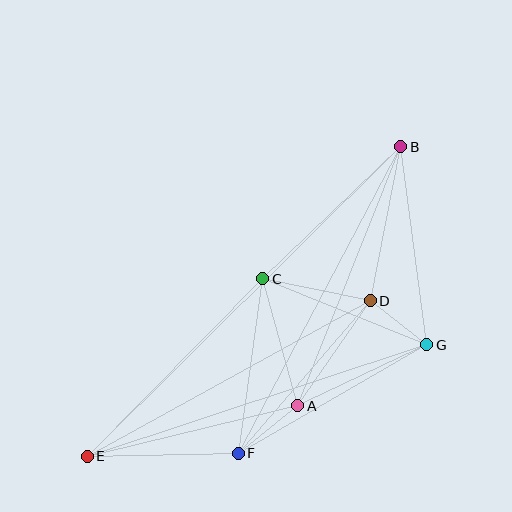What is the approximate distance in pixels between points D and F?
The distance between D and F is approximately 202 pixels.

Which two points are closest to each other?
Points D and G are closest to each other.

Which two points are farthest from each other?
Points B and E are farthest from each other.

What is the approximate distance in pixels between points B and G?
The distance between B and G is approximately 200 pixels.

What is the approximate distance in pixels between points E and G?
The distance between E and G is approximately 357 pixels.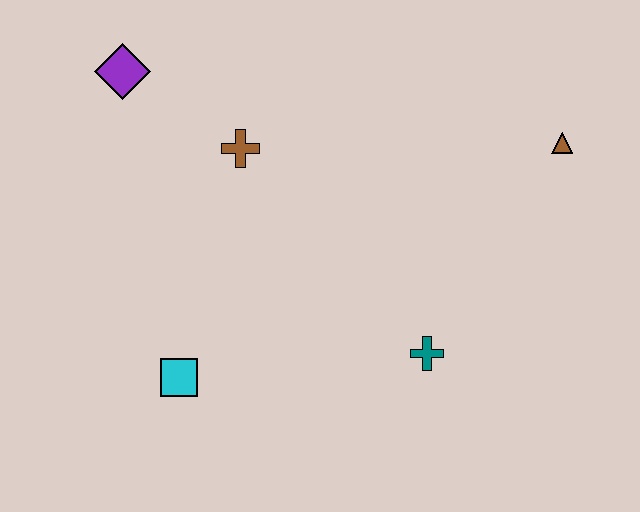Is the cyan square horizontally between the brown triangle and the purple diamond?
Yes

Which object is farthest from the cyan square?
The brown triangle is farthest from the cyan square.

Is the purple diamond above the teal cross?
Yes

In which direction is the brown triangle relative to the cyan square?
The brown triangle is to the right of the cyan square.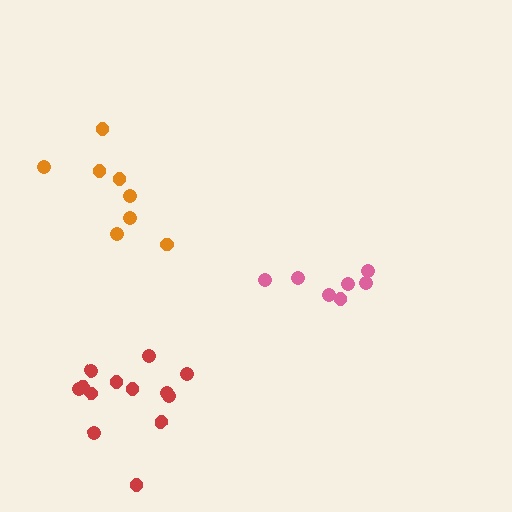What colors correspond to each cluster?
The clusters are colored: red, pink, orange.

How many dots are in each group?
Group 1: 13 dots, Group 2: 7 dots, Group 3: 8 dots (28 total).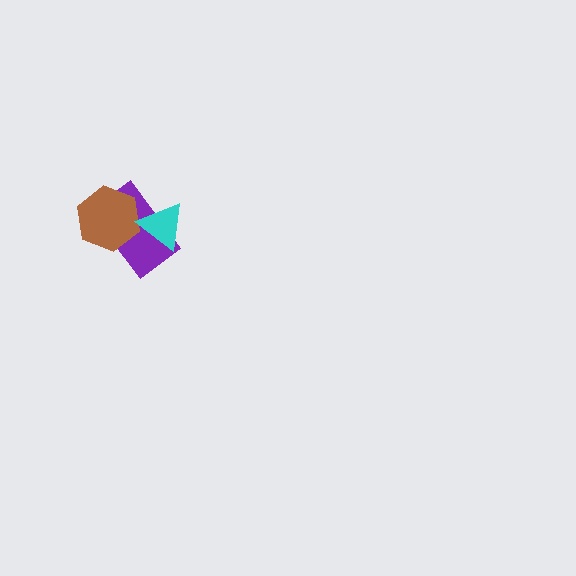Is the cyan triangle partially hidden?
No, no other shape covers it.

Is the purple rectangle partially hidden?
Yes, it is partially covered by another shape.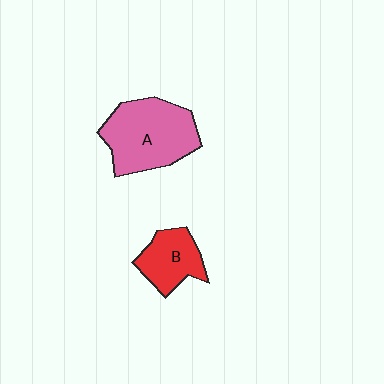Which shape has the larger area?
Shape A (pink).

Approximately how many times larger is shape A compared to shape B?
Approximately 1.8 times.